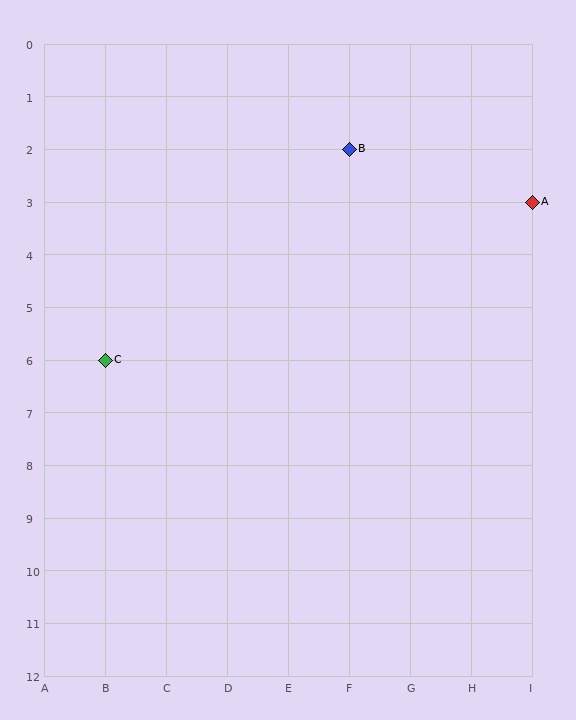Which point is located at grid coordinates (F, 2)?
Point B is at (F, 2).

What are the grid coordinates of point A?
Point A is at grid coordinates (I, 3).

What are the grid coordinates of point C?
Point C is at grid coordinates (B, 6).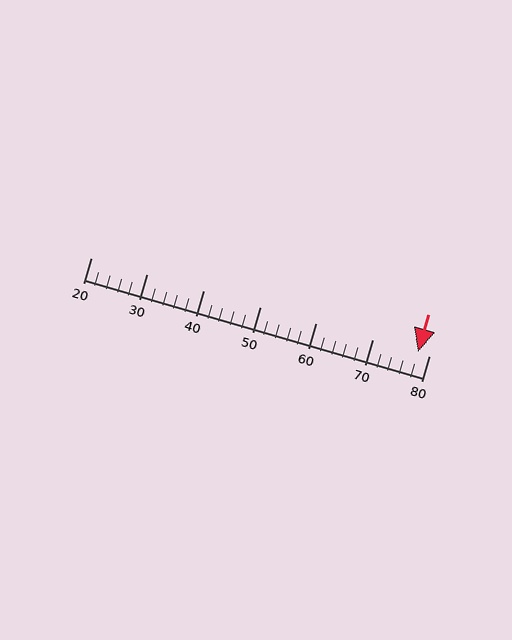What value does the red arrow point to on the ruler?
The red arrow points to approximately 78.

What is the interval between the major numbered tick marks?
The major tick marks are spaced 10 units apart.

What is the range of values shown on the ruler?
The ruler shows values from 20 to 80.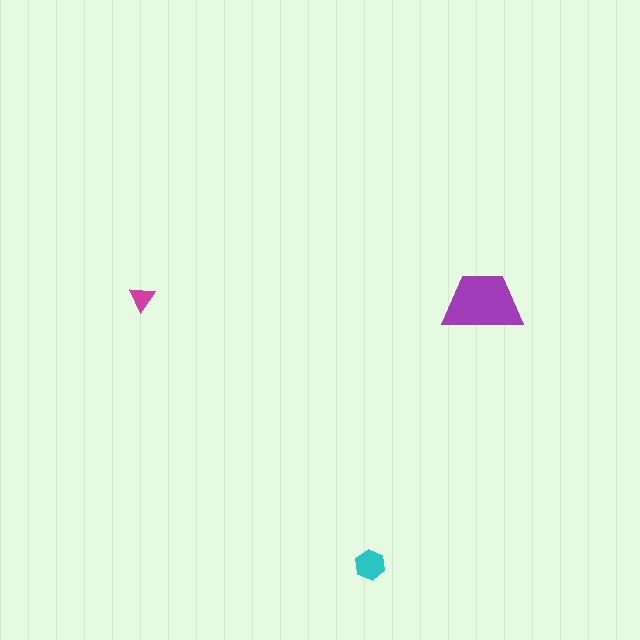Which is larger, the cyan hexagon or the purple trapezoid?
The purple trapezoid.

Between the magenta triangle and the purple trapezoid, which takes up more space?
The purple trapezoid.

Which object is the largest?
The purple trapezoid.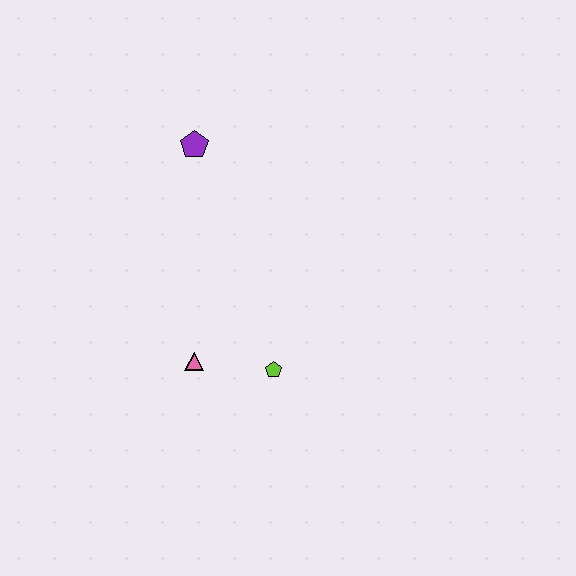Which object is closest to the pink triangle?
The lime pentagon is closest to the pink triangle.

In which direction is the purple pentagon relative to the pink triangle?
The purple pentagon is above the pink triangle.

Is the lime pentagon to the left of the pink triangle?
No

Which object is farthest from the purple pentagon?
The lime pentagon is farthest from the purple pentagon.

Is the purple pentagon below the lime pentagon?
No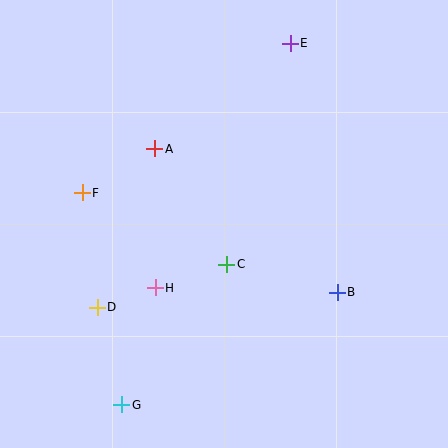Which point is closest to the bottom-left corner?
Point G is closest to the bottom-left corner.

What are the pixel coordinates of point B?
Point B is at (337, 292).